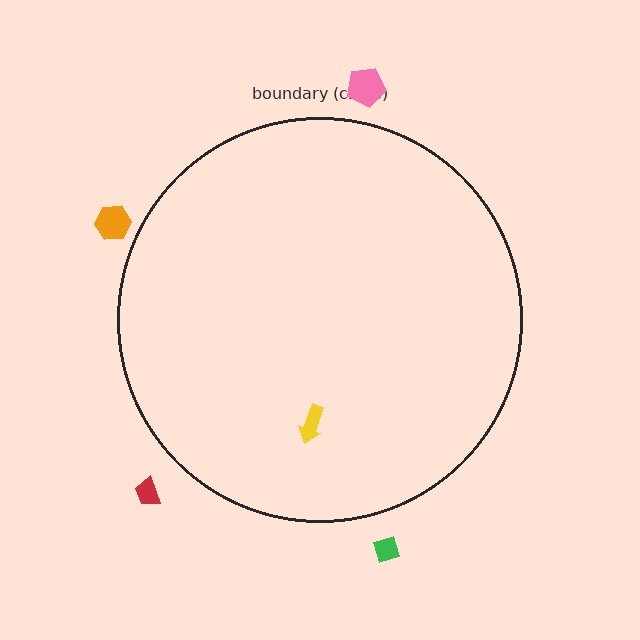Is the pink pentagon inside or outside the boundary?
Outside.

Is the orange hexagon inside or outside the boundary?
Outside.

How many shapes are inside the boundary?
1 inside, 4 outside.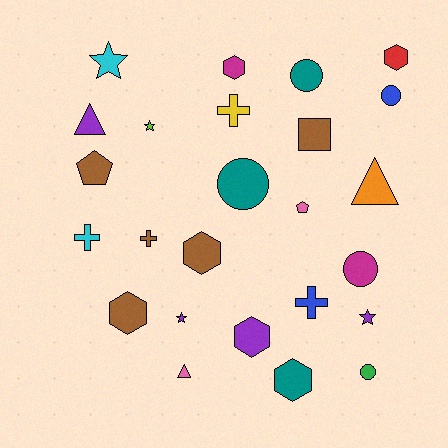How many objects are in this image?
There are 25 objects.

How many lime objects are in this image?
There is 1 lime object.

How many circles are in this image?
There are 5 circles.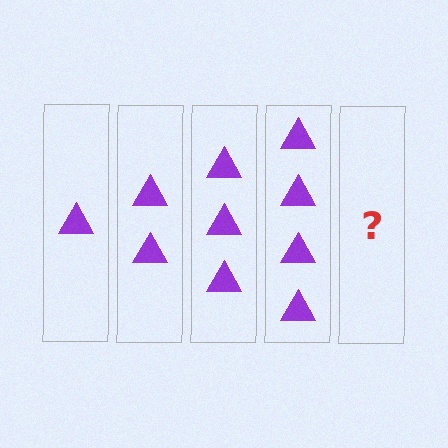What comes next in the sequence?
The next element should be 5 triangles.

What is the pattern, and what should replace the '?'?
The pattern is that each step adds one more triangle. The '?' should be 5 triangles.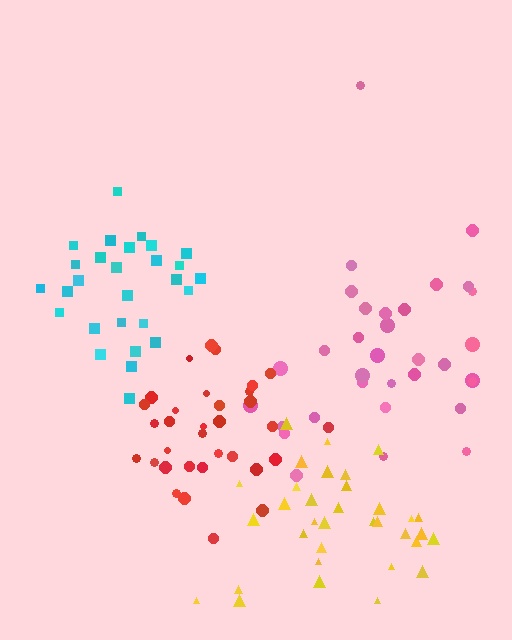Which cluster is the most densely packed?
Red.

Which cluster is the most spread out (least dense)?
Pink.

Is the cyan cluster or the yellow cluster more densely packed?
Yellow.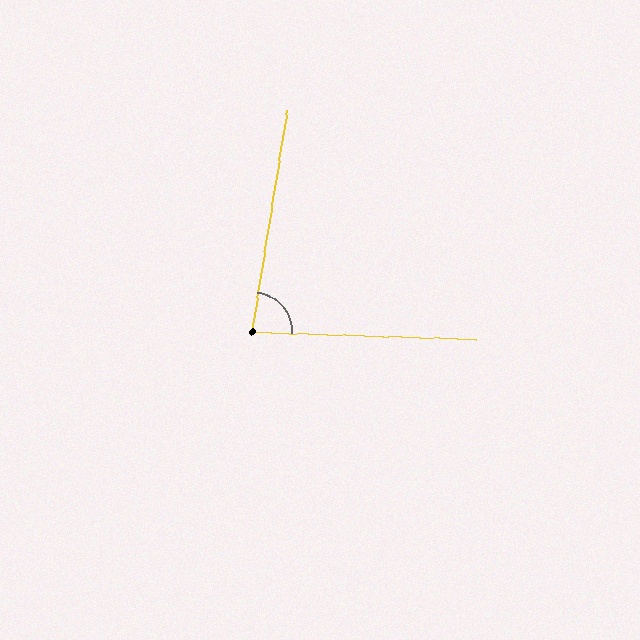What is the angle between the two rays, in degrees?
Approximately 83 degrees.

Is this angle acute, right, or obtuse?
It is acute.